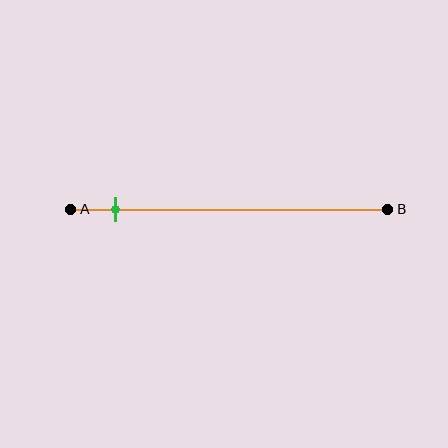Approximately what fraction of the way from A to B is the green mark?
The green mark is approximately 15% of the way from A to B.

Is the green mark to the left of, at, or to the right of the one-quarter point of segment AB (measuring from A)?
The green mark is to the left of the one-quarter point of segment AB.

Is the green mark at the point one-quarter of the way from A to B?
No, the mark is at about 15% from A, not at the 25% one-quarter point.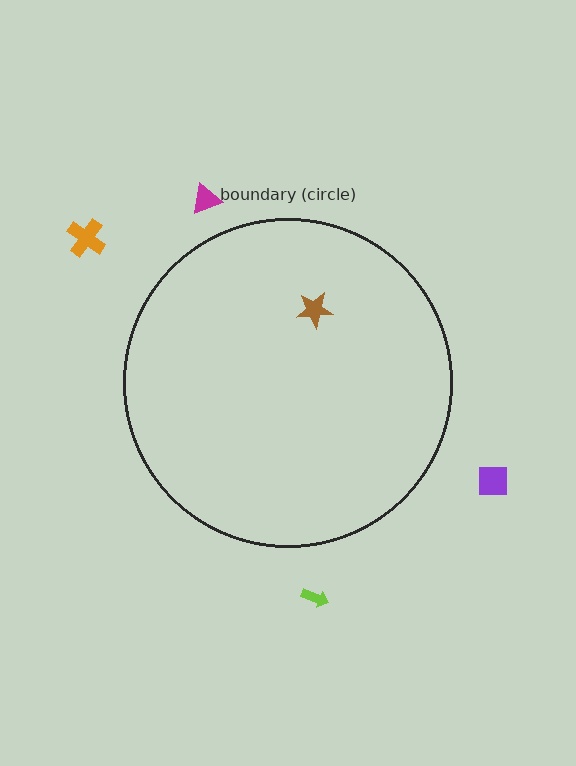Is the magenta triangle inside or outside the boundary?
Outside.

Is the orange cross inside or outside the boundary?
Outside.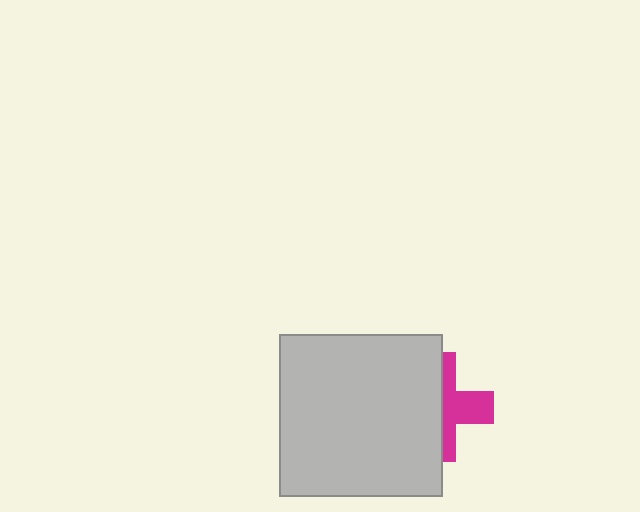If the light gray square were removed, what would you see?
You would see the complete magenta cross.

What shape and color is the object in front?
The object in front is a light gray square.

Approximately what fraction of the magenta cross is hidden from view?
Roughly 59% of the magenta cross is hidden behind the light gray square.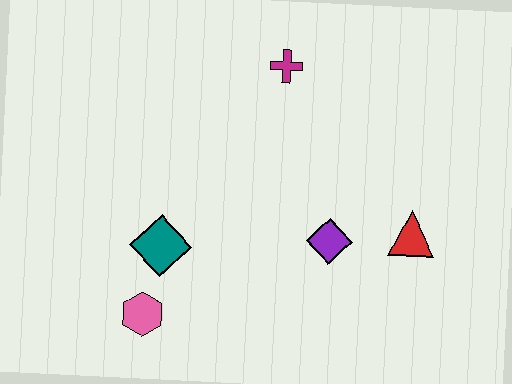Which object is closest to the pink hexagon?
The teal diamond is closest to the pink hexagon.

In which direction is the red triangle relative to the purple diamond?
The red triangle is to the right of the purple diamond.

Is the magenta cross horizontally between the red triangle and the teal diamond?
Yes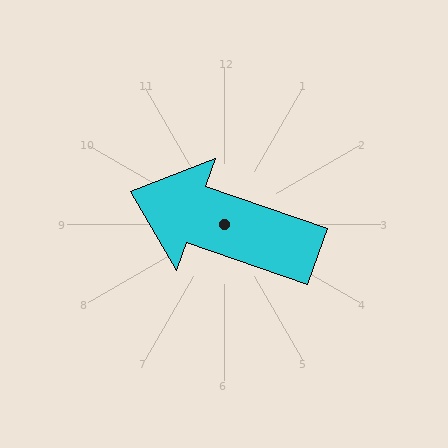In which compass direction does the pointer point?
West.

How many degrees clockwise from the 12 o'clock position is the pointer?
Approximately 289 degrees.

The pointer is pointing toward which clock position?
Roughly 10 o'clock.